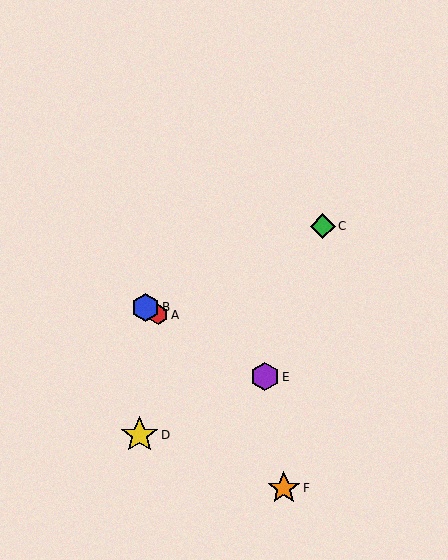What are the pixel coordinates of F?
Object F is at (284, 488).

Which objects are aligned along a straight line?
Objects A, B, E are aligned along a straight line.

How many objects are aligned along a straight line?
3 objects (A, B, E) are aligned along a straight line.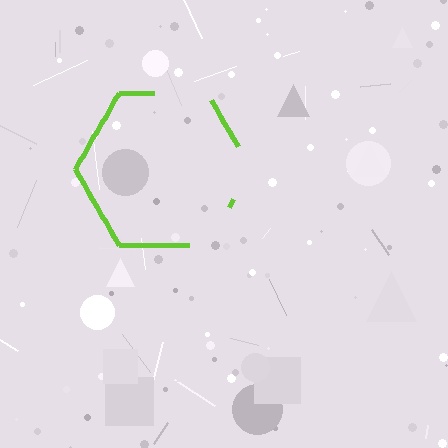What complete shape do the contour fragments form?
The contour fragments form a hexagon.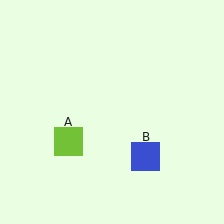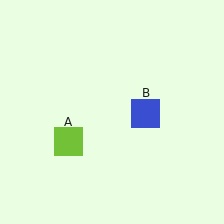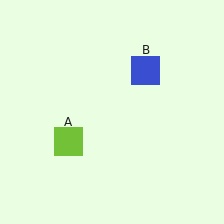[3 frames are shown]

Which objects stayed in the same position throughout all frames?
Lime square (object A) remained stationary.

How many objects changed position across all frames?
1 object changed position: blue square (object B).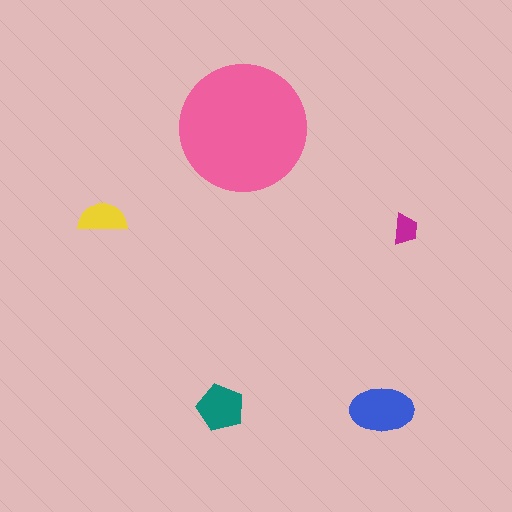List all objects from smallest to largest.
The magenta trapezoid, the yellow semicircle, the teal pentagon, the blue ellipse, the pink circle.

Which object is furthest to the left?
The yellow semicircle is leftmost.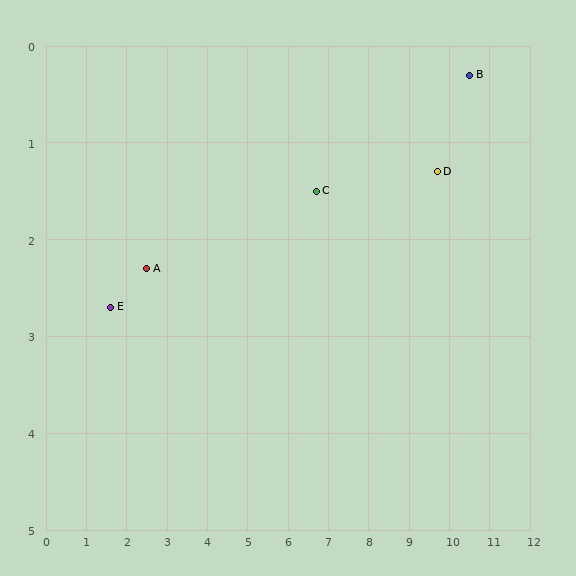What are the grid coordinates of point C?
Point C is at approximately (6.7, 1.5).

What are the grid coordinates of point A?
Point A is at approximately (2.5, 2.3).